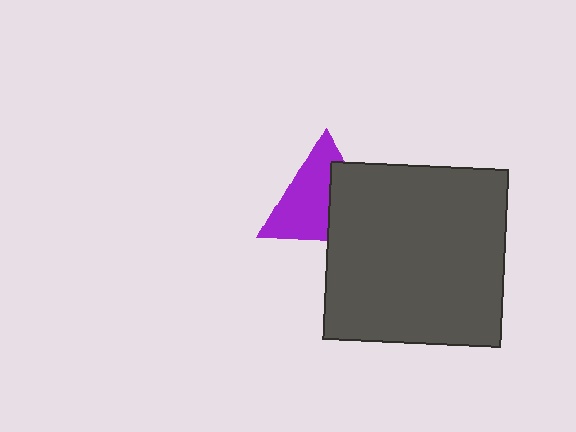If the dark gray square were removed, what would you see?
You would see the complete purple triangle.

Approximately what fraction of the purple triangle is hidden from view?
Roughly 40% of the purple triangle is hidden behind the dark gray square.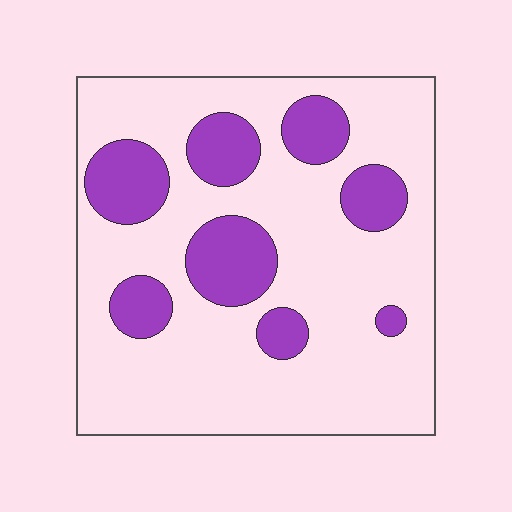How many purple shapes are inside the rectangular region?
8.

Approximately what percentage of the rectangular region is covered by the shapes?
Approximately 25%.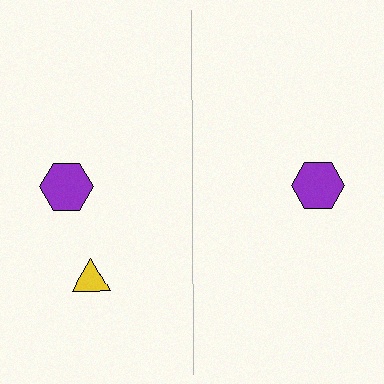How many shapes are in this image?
There are 3 shapes in this image.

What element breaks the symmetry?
A yellow triangle is missing from the right side.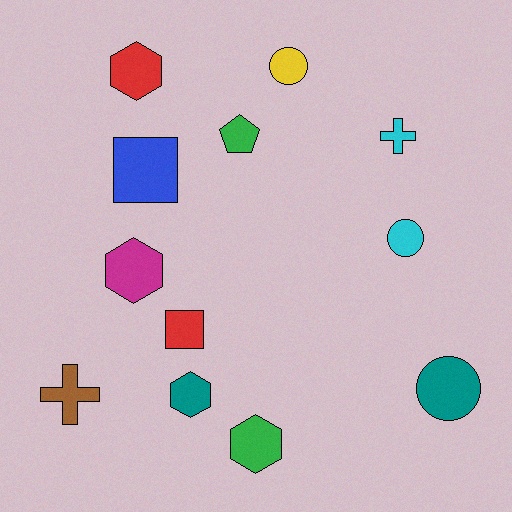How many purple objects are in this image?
There are no purple objects.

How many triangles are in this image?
There are no triangles.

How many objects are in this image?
There are 12 objects.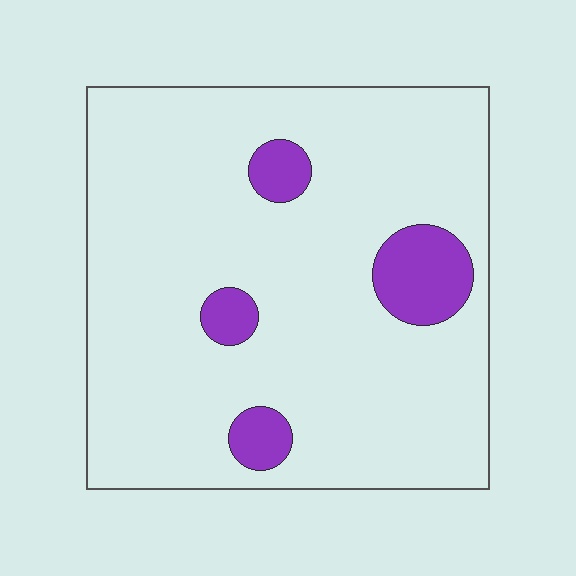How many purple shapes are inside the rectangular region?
4.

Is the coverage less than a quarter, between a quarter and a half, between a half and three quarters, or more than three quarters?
Less than a quarter.